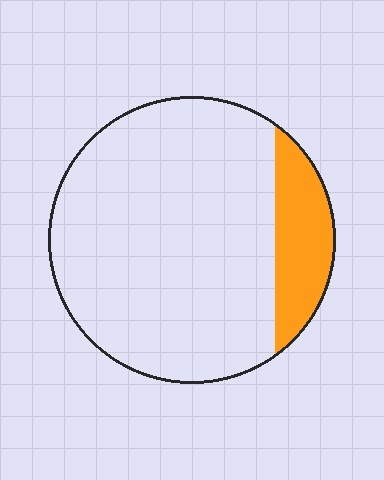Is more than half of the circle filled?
No.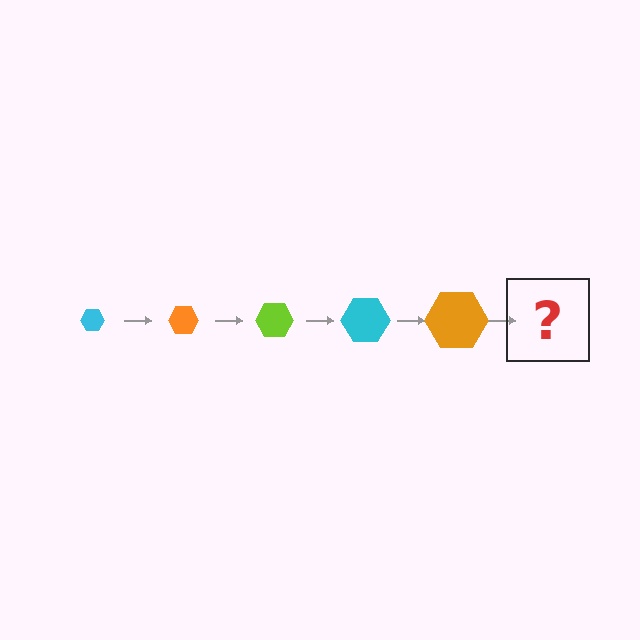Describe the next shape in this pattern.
It should be a lime hexagon, larger than the previous one.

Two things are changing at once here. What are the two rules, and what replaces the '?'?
The two rules are that the hexagon grows larger each step and the color cycles through cyan, orange, and lime. The '?' should be a lime hexagon, larger than the previous one.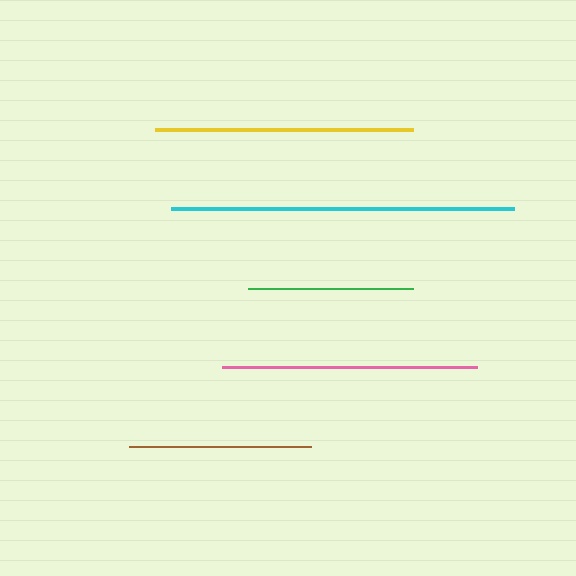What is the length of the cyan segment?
The cyan segment is approximately 344 pixels long.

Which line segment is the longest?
The cyan line is the longest at approximately 344 pixels.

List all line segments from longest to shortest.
From longest to shortest: cyan, yellow, pink, brown, green.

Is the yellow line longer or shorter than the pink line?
The yellow line is longer than the pink line.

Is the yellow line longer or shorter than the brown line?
The yellow line is longer than the brown line.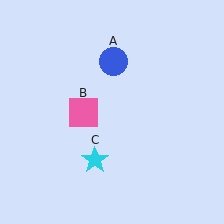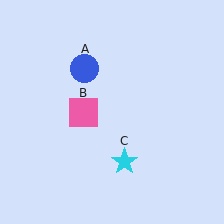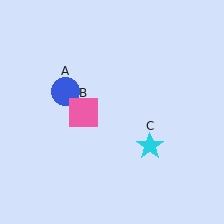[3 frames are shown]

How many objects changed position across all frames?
2 objects changed position: blue circle (object A), cyan star (object C).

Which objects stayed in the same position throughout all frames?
Pink square (object B) remained stationary.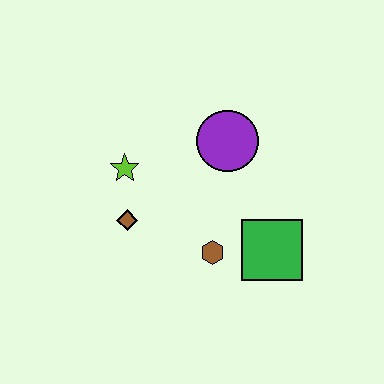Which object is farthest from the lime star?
The green square is farthest from the lime star.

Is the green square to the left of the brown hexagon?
No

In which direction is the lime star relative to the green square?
The lime star is to the left of the green square.